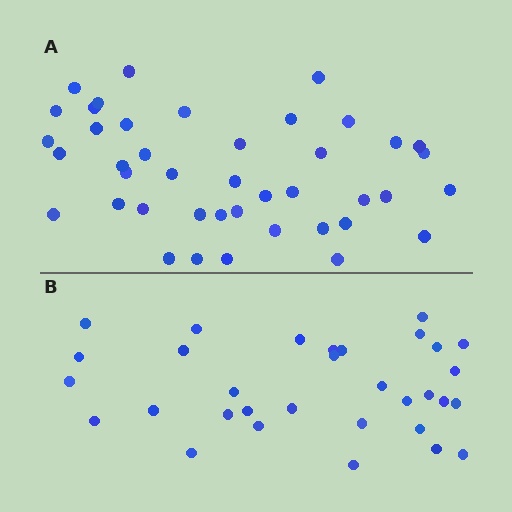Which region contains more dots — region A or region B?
Region A (the top region) has more dots.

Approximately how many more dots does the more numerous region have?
Region A has roughly 10 or so more dots than region B.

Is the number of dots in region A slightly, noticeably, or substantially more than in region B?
Region A has noticeably more, but not dramatically so. The ratio is roughly 1.3 to 1.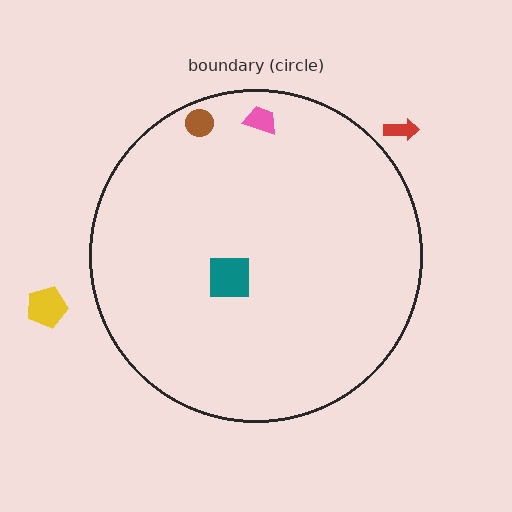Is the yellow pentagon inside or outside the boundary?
Outside.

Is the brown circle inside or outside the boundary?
Inside.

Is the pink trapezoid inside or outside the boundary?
Inside.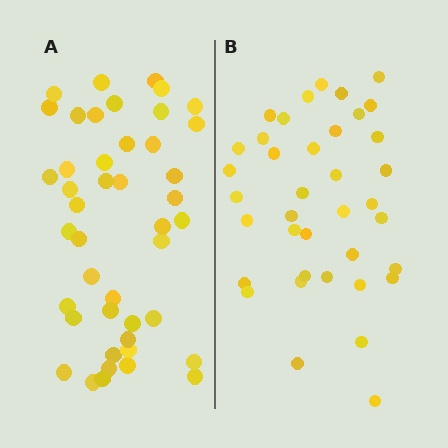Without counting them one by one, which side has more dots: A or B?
Region A (the left region) has more dots.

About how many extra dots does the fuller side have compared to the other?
Region A has about 6 more dots than region B.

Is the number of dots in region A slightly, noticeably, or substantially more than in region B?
Region A has only slightly more — the two regions are fairly close. The ratio is roughly 1.2 to 1.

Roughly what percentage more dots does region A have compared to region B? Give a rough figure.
About 15% more.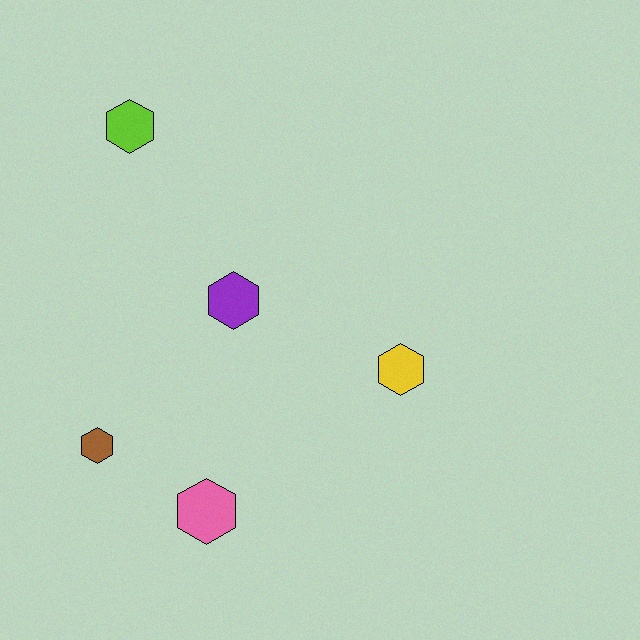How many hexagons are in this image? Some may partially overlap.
There are 5 hexagons.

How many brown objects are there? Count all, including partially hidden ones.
There is 1 brown object.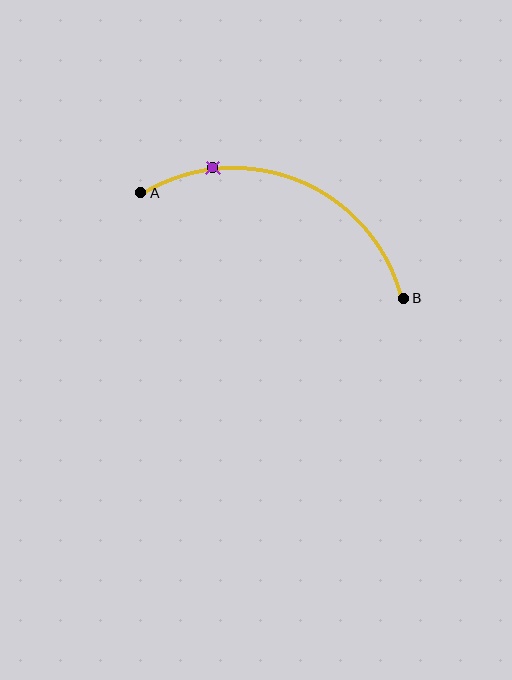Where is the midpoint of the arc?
The arc midpoint is the point on the curve farthest from the straight line joining A and B. It sits above that line.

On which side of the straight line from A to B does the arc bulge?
The arc bulges above the straight line connecting A and B.